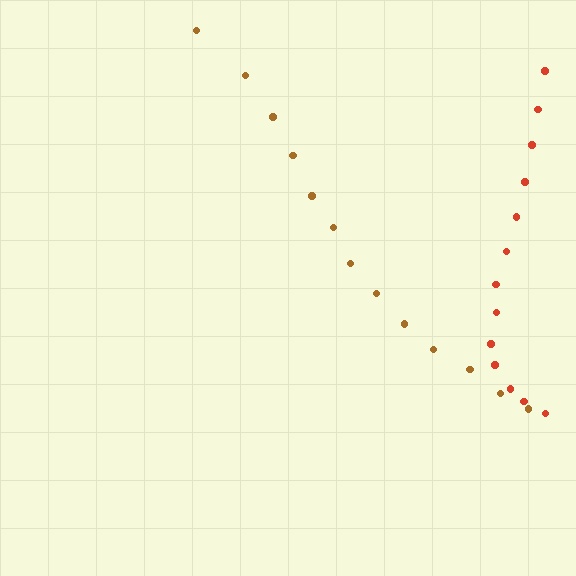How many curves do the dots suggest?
There are 2 distinct paths.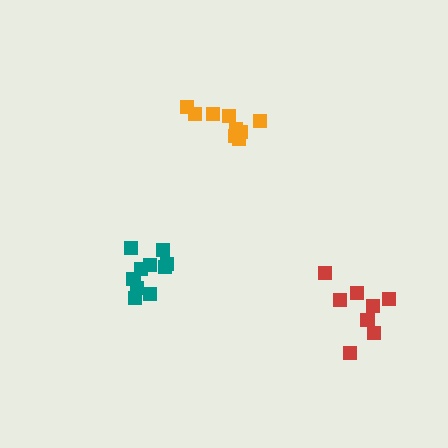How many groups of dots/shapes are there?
There are 3 groups.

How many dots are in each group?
Group 1: 9 dots, Group 2: 8 dots, Group 3: 10 dots (27 total).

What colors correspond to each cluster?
The clusters are colored: orange, red, teal.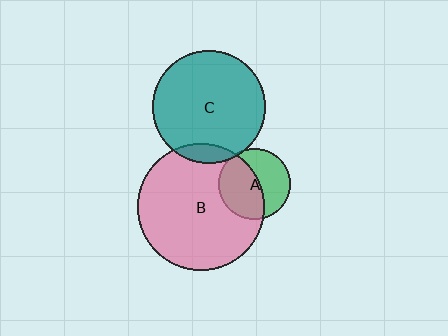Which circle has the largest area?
Circle B (pink).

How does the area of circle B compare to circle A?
Approximately 3.1 times.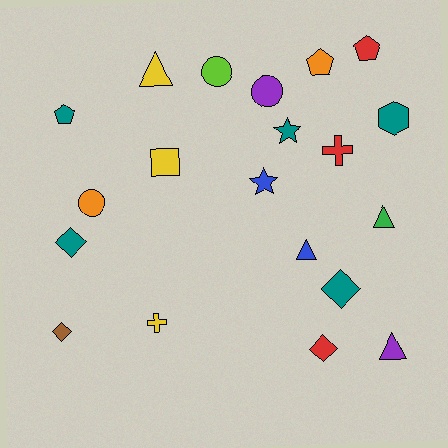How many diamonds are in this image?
There are 4 diamonds.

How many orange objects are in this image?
There are 2 orange objects.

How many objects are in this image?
There are 20 objects.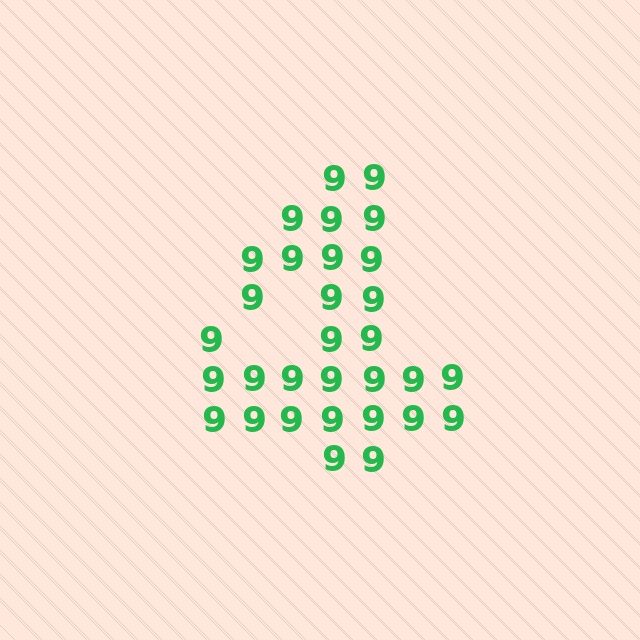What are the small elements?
The small elements are digit 9's.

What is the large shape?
The large shape is the digit 4.